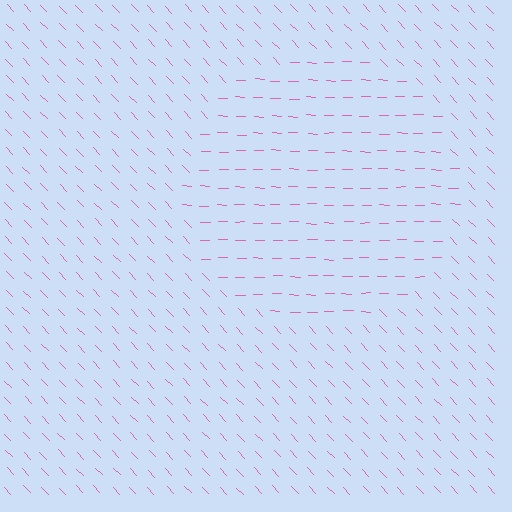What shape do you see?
I see a circle.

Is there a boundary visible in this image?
Yes, there is a texture boundary formed by a change in line orientation.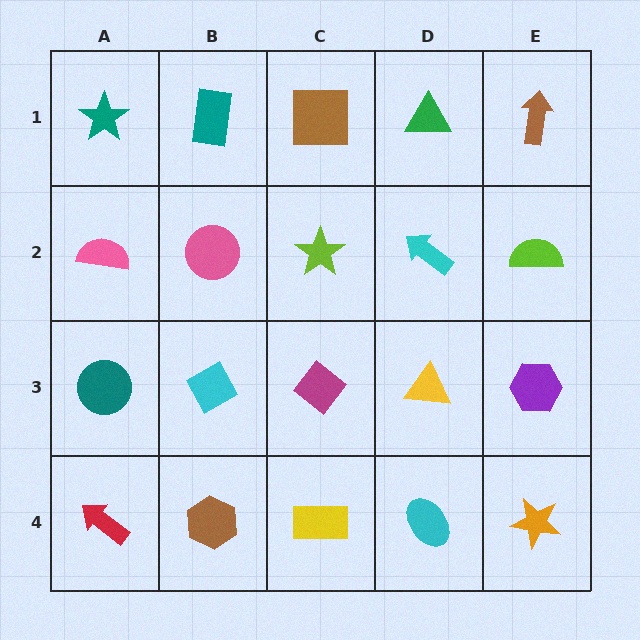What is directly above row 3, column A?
A pink semicircle.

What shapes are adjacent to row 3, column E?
A lime semicircle (row 2, column E), an orange star (row 4, column E), a yellow triangle (row 3, column D).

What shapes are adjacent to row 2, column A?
A teal star (row 1, column A), a teal circle (row 3, column A), a pink circle (row 2, column B).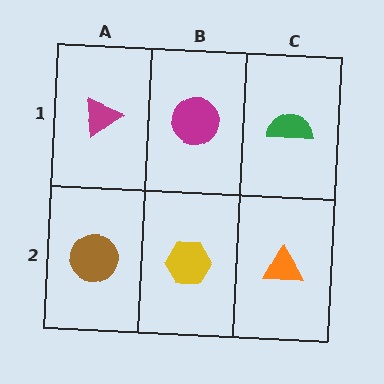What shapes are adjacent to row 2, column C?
A green semicircle (row 1, column C), a yellow hexagon (row 2, column B).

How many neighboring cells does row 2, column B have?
3.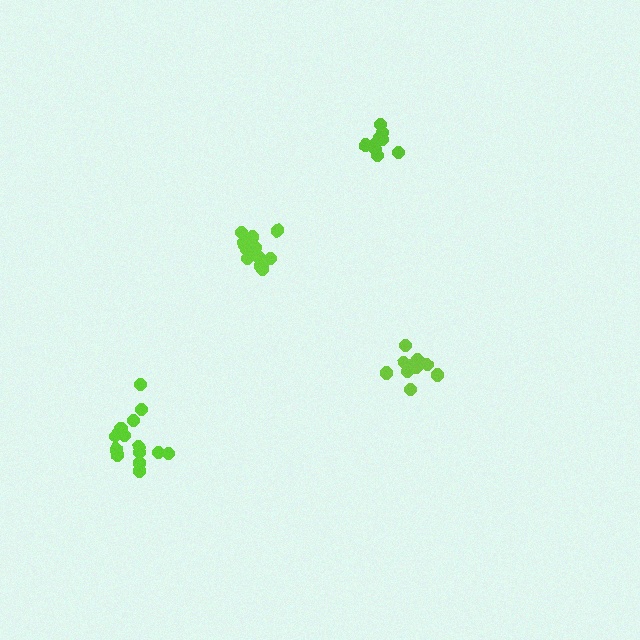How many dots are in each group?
Group 1: 14 dots, Group 2: 10 dots, Group 3: 9 dots, Group 4: 15 dots (48 total).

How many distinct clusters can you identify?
There are 4 distinct clusters.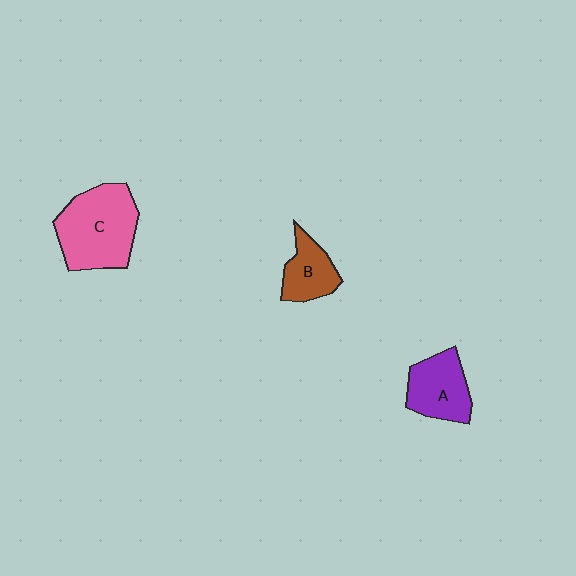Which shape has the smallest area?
Shape B (brown).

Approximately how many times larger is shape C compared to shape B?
Approximately 2.0 times.